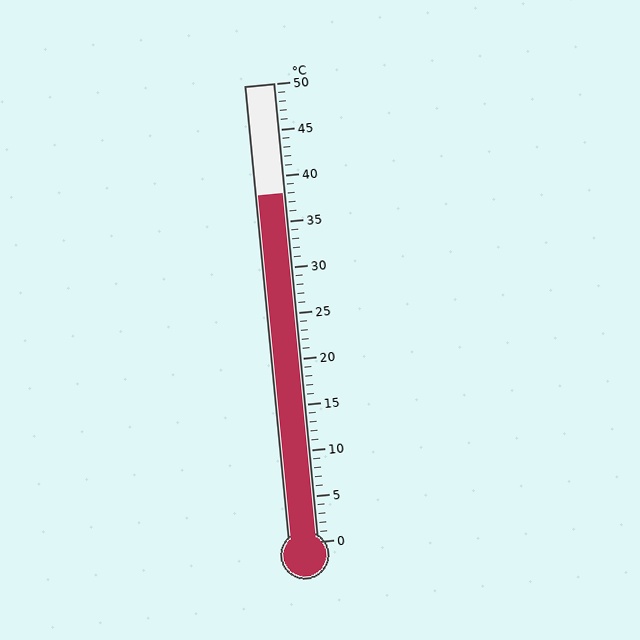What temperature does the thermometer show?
The thermometer shows approximately 38°C.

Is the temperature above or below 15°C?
The temperature is above 15°C.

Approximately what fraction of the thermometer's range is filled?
The thermometer is filled to approximately 75% of its range.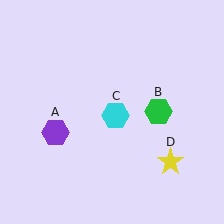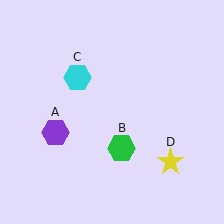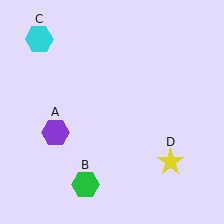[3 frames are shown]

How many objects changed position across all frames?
2 objects changed position: green hexagon (object B), cyan hexagon (object C).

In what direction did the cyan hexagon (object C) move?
The cyan hexagon (object C) moved up and to the left.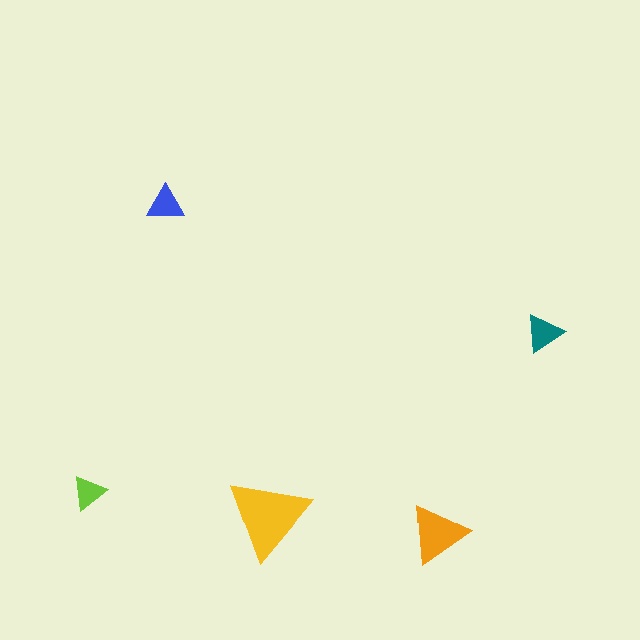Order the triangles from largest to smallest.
the yellow one, the orange one, the teal one, the blue one, the lime one.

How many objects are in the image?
There are 5 objects in the image.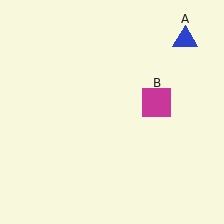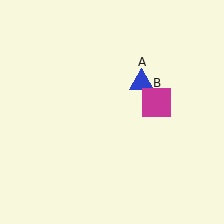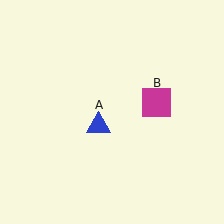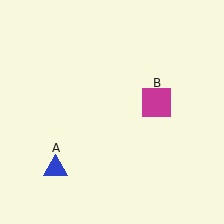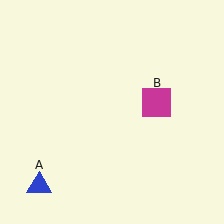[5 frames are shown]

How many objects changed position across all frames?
1 object changed position: blue triangle (object A).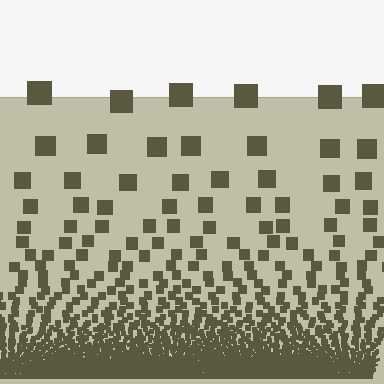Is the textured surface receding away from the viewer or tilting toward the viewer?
The surface appears to tilt toward the viewer. Texture elements get larger and sparser toward the top.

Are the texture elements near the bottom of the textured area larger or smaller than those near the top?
Smaller. The gradient is inverted — elements near the bottom are smaller and denser.